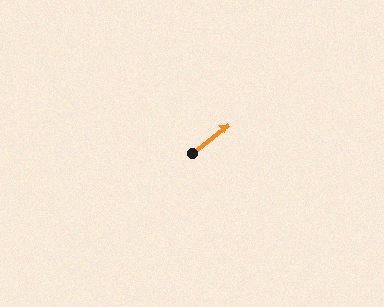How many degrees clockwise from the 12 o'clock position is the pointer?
Approximately 51 degrees.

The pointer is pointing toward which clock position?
Roughly 2 o'clock.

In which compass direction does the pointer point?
Northeast.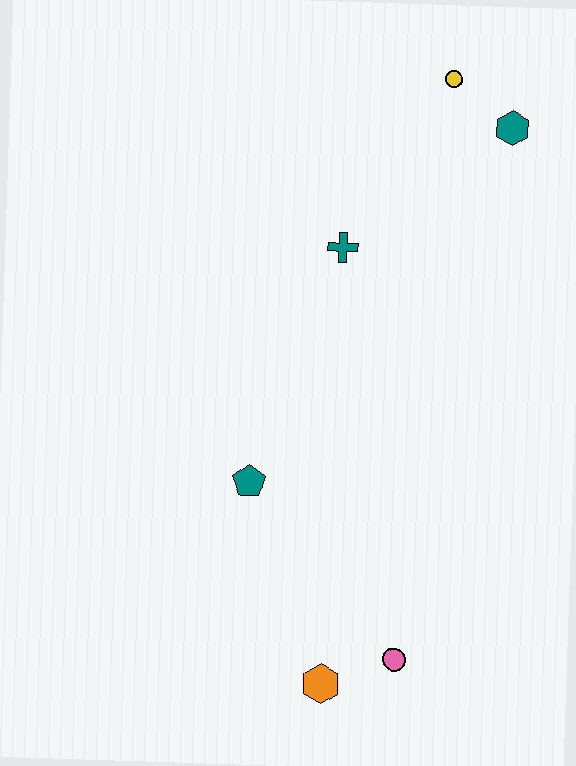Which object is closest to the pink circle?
The orange hexagon is closest to the pink circle.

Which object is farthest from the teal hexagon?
The orange hexagon is farthest from the teal hexagon.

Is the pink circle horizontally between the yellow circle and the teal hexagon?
No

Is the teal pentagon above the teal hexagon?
No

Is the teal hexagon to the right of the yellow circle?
Yes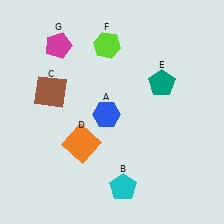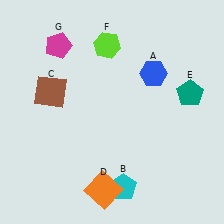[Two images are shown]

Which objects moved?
The objects that moved are: the blue hexagon (A), the orange square (D), the teal pentagon (E).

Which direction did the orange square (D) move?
The orange square (D) moved down.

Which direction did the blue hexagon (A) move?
The blue hexagon (A) moved right.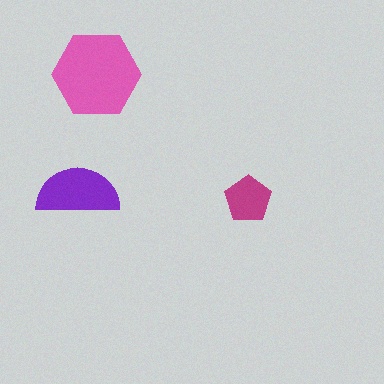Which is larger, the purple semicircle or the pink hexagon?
The pink hexagon.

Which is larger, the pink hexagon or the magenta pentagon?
The pink hexagon.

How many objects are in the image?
There are 3 objects in the image.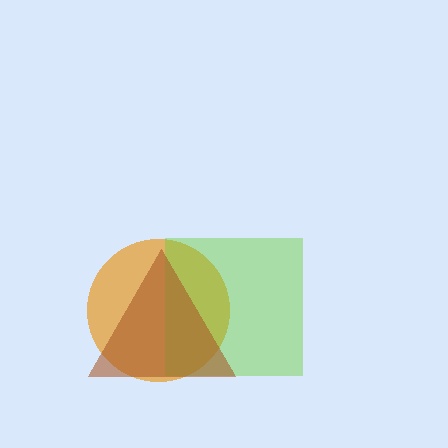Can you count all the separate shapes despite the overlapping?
Yes, there are 3 separate shapes.